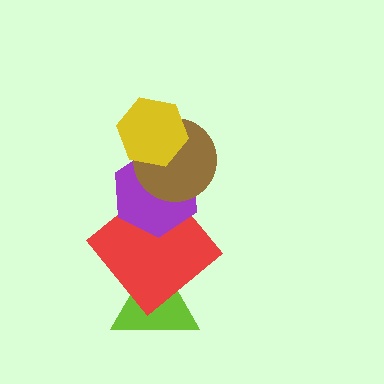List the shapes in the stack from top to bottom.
From top to bottom: the yellow hexagon, the brown circle, the purple hexagon, the red diamond, the lime triangle.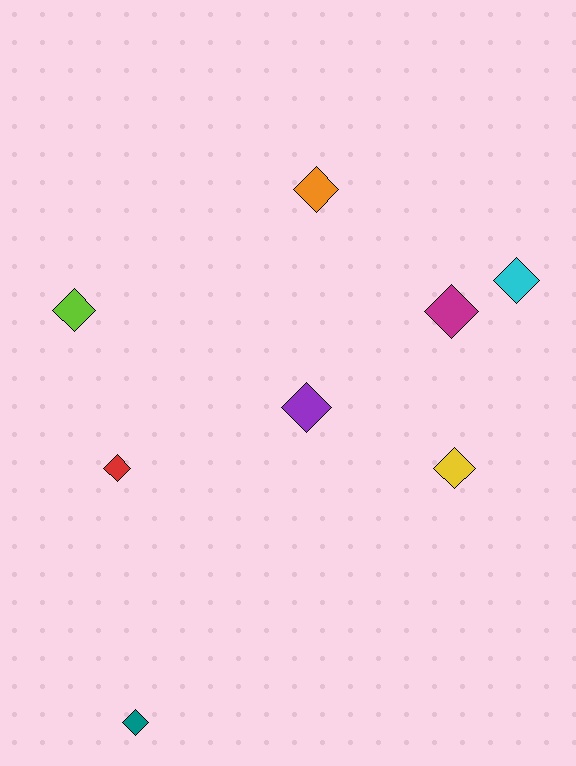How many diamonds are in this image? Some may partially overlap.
There are 8 diamonds.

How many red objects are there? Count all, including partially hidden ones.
There is 1 red object.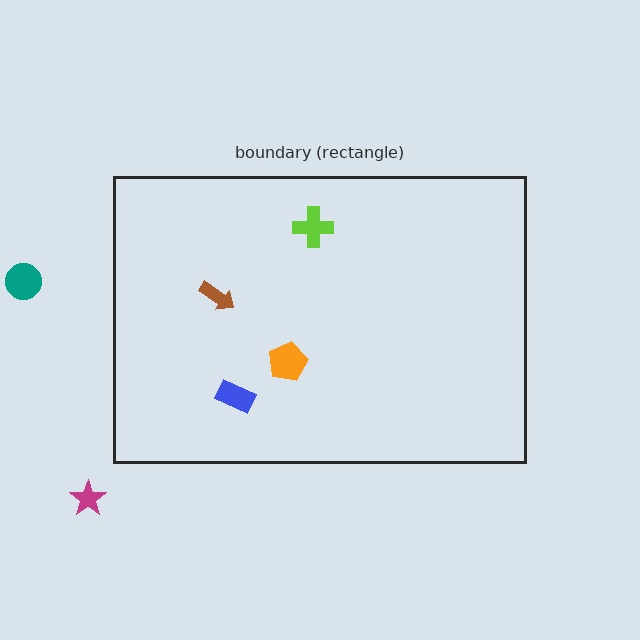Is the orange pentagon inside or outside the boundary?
Inside.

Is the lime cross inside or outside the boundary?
Inside.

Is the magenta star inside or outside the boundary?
Outside.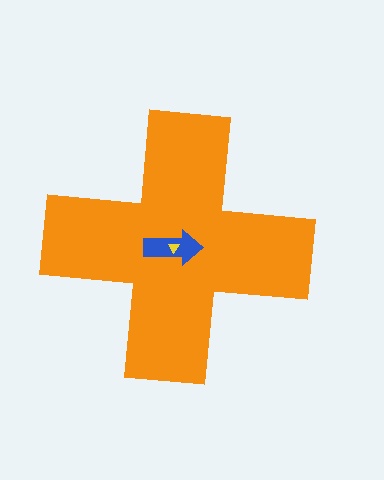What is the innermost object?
The yellow triangle.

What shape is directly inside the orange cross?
The blue arrow.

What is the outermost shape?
The orange cross.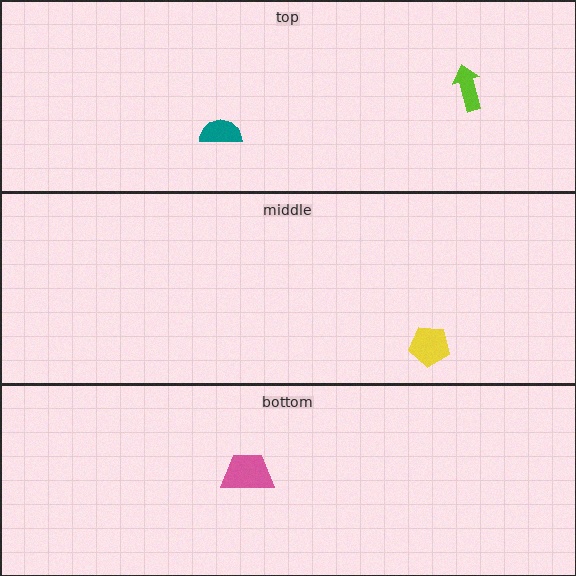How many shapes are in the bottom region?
1.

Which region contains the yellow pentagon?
The middle region.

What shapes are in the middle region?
The yellow pentagon.